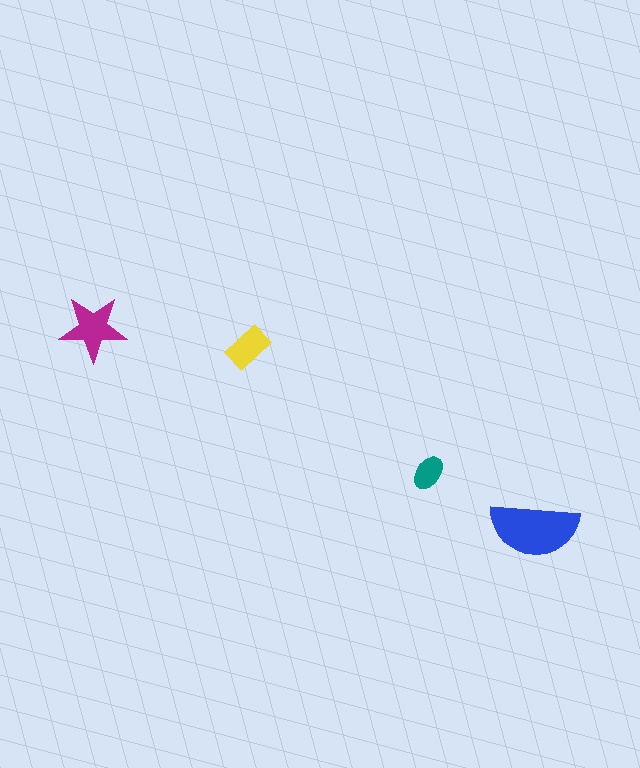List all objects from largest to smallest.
The blue semicircle, the magenta star, the yellow rectangle, the teal ellipse.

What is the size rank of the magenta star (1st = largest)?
2nd.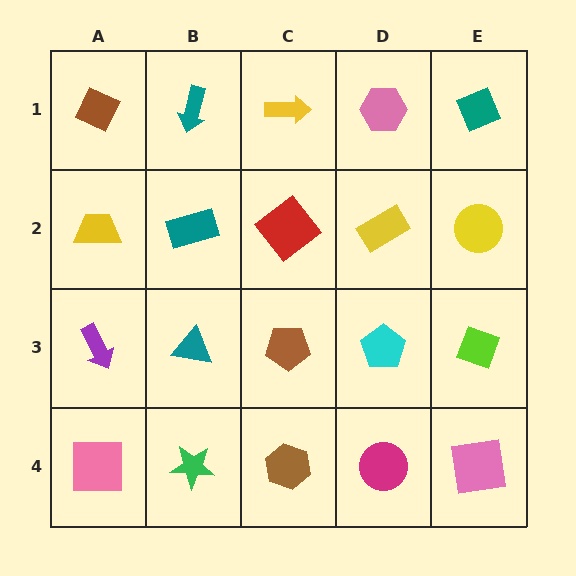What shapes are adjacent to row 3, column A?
A yellow trapezoid (row 2, column A), a pink square (row 4, column A), a teal triangle (row 3, column B).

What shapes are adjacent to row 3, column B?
A teal rectangle (row 2, column B), a green star (row 4, column B), a purple arrow (row 3, column A), a brown pentagon (row 3, column C).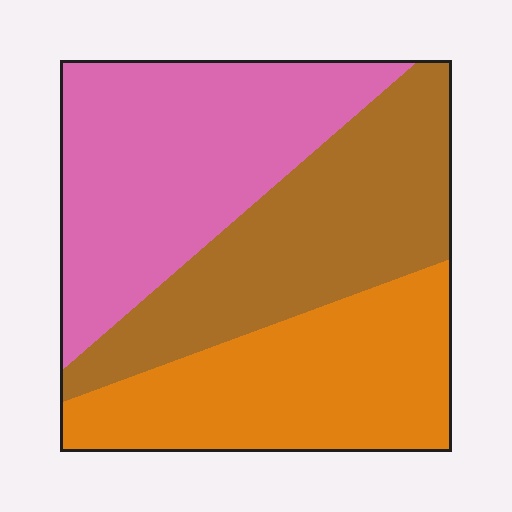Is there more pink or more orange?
Pink.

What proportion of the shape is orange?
Orange covers about 30% of the shape.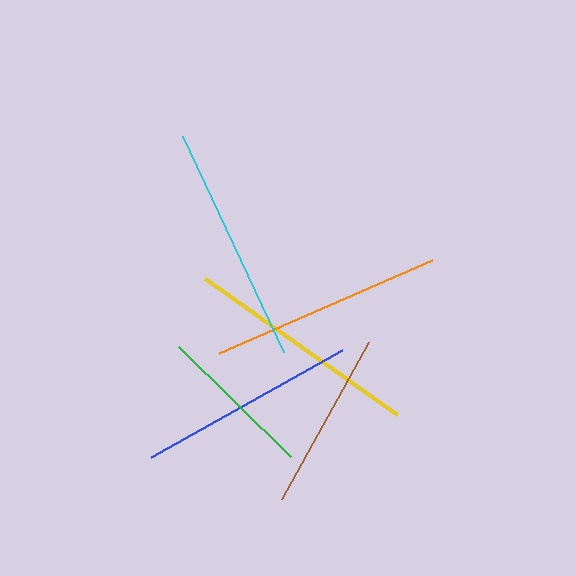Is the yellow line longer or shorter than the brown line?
The yellow line is longer than the brown line.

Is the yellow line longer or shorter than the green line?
The yellow line is longer than the green line.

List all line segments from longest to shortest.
From longest to shortest: cyan, yellow, orange, blue, brown, green.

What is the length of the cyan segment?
The cyan segment is approximately 238 pixels long.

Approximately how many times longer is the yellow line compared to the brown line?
The yellow line is approximately 1.3 times the length of the brown line.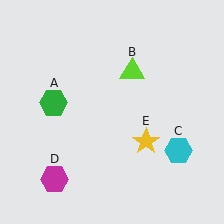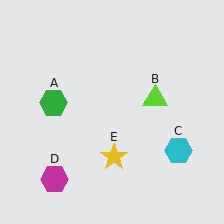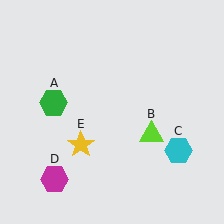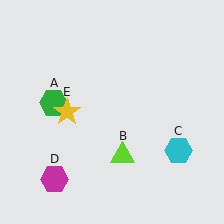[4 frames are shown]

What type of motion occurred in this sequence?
The lime triangle (object B), yellow star (object E) rotated clockwise around the center of the scene.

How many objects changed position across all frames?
2 objects changed position: lime triangle (object B), yellow star (object E).